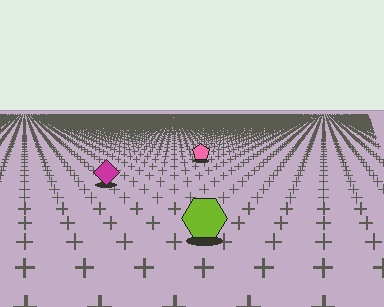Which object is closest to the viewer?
The lime hexagon is closest. The texture marks near it are larger and more spread out.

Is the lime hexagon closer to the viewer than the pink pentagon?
Yes. The lime hexagon is closer — you can tell from the texture gradient: the ground texture is coarser near it.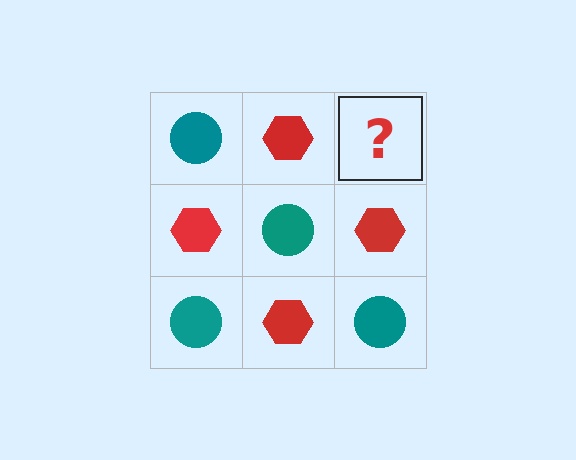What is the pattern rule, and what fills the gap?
The rule is that it alternates teal circle and red hexagon in a checkerboard pattern. The gap should be filled with a teal circle.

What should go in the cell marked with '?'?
The missing cell should contain a teal circle.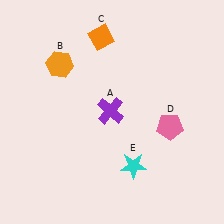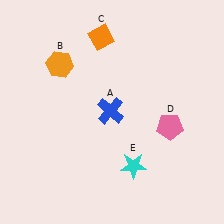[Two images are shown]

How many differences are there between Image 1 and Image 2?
There is 1 difference between the two images.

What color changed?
The cross (A) changed from purple in Image 1 to blue in Image 2.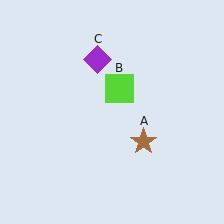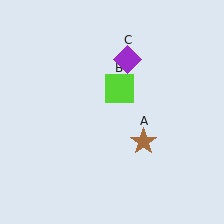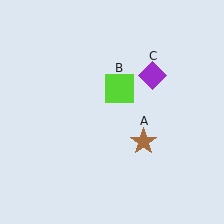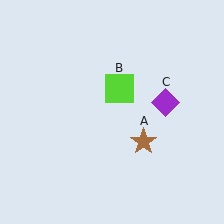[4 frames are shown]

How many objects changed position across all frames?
1 object changed position: purple diamond (object C).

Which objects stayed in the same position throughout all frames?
Brown star (object A) and lime square (object B) remained stationary.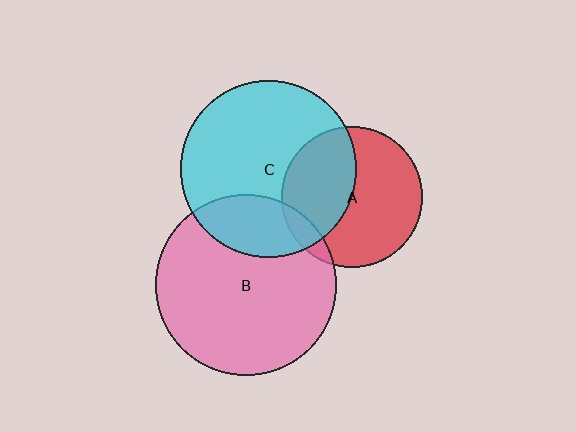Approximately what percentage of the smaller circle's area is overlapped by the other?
Approximately 25%.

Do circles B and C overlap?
Yes.